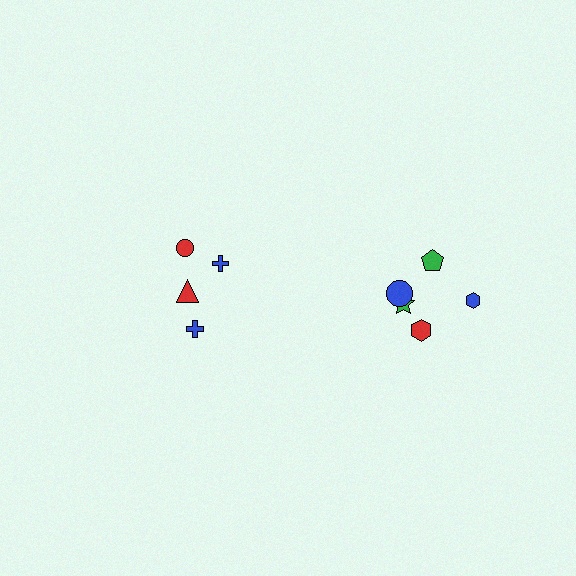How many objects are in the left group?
There are 4 objects.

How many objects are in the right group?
There are 6 objects.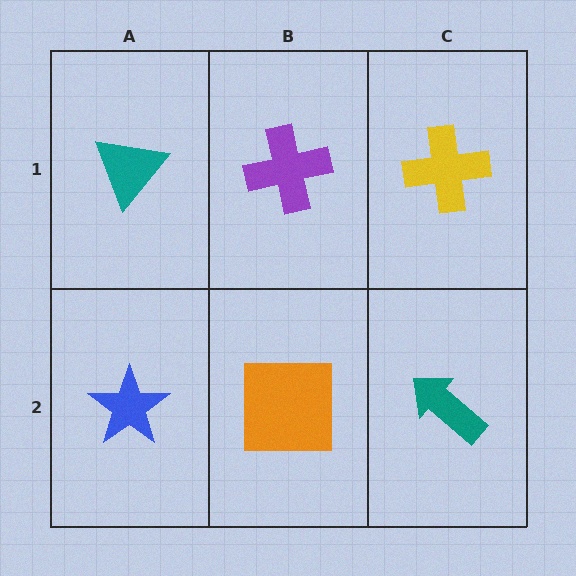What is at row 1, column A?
A teal triangle.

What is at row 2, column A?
A blue star.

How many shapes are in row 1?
3 shapes.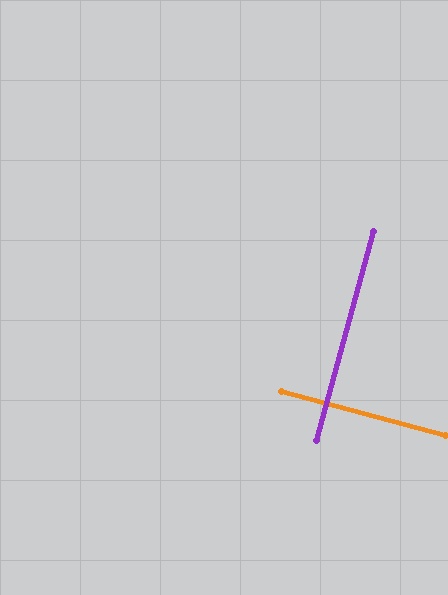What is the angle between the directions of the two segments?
Approximately 90 degrees.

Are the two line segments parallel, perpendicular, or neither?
Perpendicular — they meet at approximately 90°.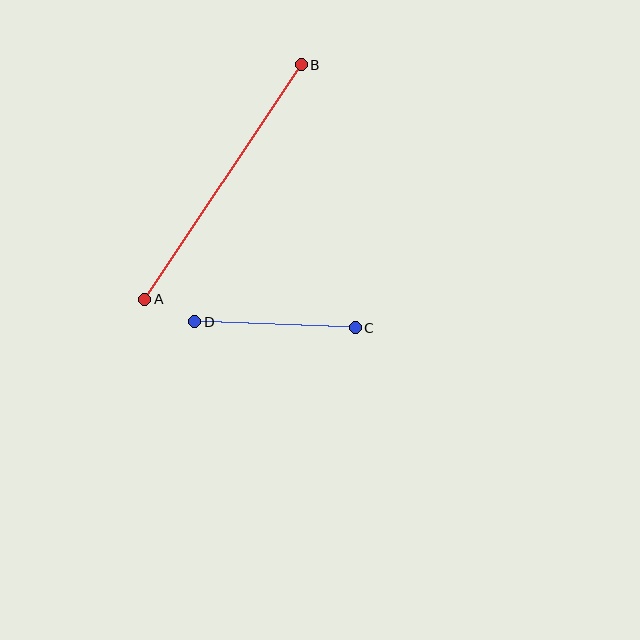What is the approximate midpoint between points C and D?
The midpoint is at approximately (275, 325) pixels.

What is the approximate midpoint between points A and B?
The midpoint is at approximately (223, 182) pixels.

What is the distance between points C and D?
The distance is approximately 160 pixels.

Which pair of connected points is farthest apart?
Points A and B are farthest apart.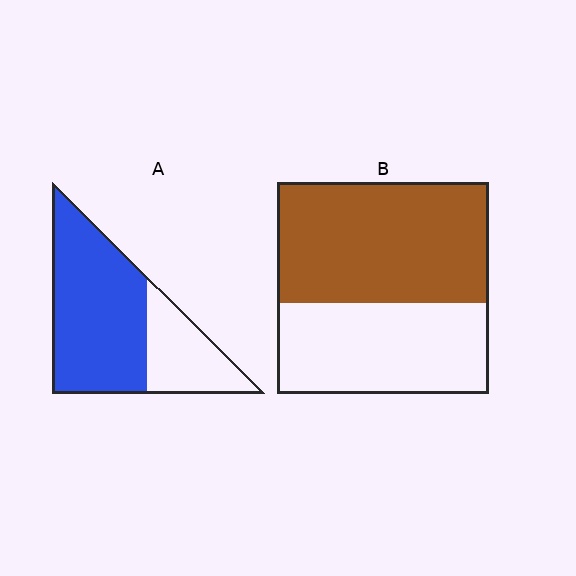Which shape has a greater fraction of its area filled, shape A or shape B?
Shape A.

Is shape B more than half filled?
Yes.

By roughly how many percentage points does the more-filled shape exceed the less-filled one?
By roughly 10 percentage points (A over B).